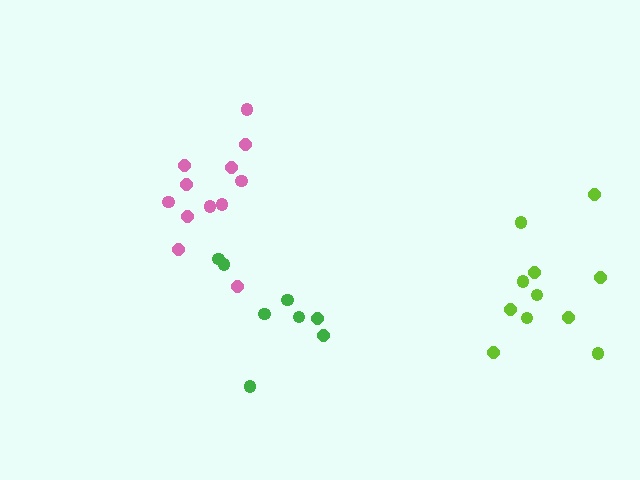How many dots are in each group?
Group 1: 8 dots, Group 2: 11 dots, Group 3: 12 dots (31 total).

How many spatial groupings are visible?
There are 3 spatial groupings.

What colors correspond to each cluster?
The clusters are colored: green, lime, pink.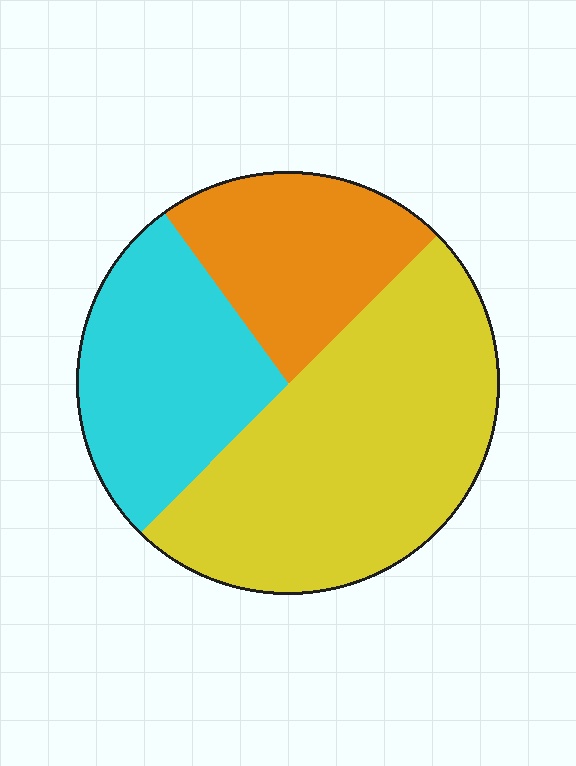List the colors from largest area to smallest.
From largest to smallest: yellow, cyan, orange.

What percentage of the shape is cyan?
Cyan covers around 30% of the shape.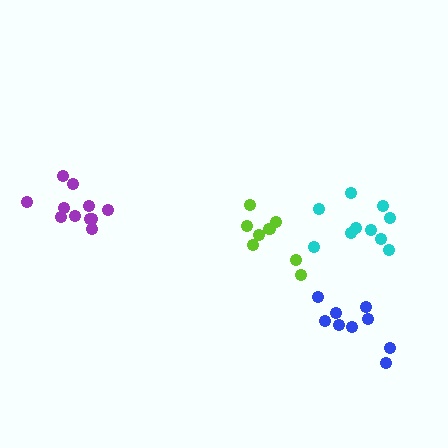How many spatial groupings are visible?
There are 4 spatial groupings.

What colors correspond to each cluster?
The clusters are colored: blue, cyan, lime, purple.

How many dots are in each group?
Group 1: 9 dots, Group 2: 10 dots, Group 3: 8 dots, Group 4: 11 dots (38 total).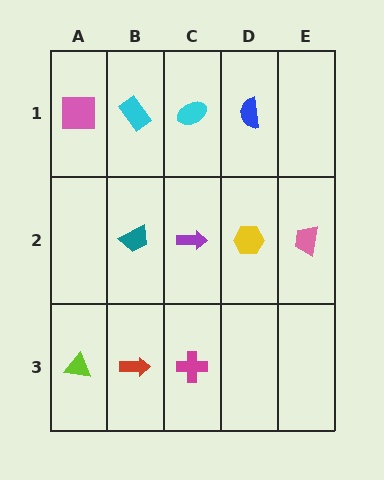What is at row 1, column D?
A blue semicircle.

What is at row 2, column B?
A teal trapezoid.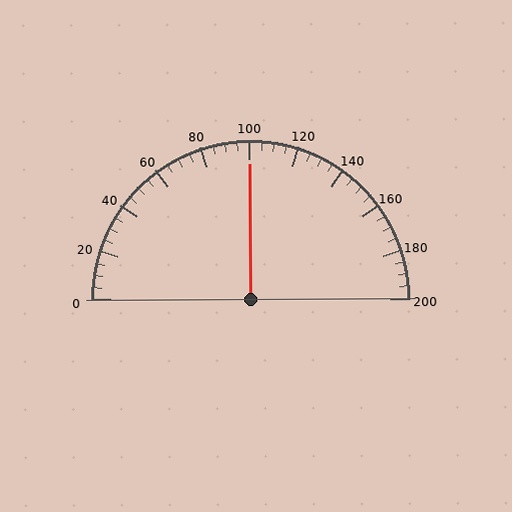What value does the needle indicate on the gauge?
The needle indicates approximately 100.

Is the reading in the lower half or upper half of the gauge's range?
The reading is in the upper half of the range (0 to 200).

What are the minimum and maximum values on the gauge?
The gauge ranges from 0 to 200.